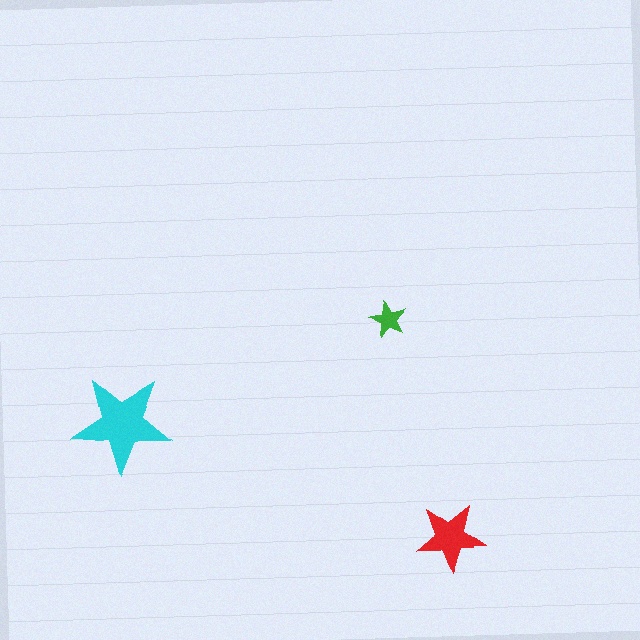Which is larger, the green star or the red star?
The red one.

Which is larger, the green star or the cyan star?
The cyan one.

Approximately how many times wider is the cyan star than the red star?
About 1.5 times wider.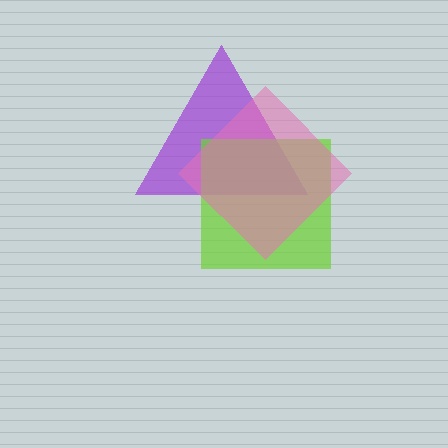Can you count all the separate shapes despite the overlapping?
Yes, there are 3 separate shapes.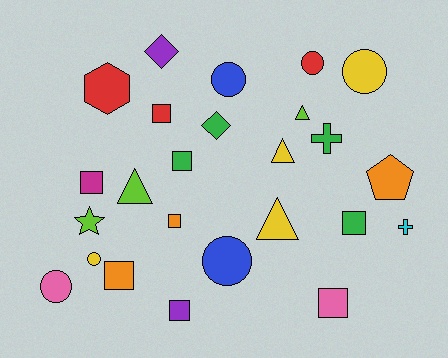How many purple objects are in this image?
There are 2 purple objects.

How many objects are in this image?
There are 25 objects.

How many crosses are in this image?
There are 2 crosses.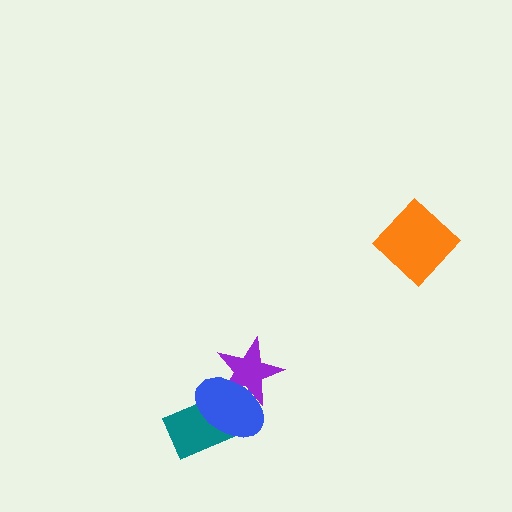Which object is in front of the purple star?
The blue ellipse is in front of the purple star.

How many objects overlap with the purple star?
1 object overlaps with the purple star.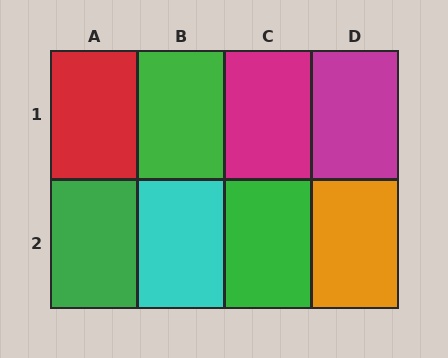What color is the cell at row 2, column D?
Orange.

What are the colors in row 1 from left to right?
Red, green, magenta, magenta.